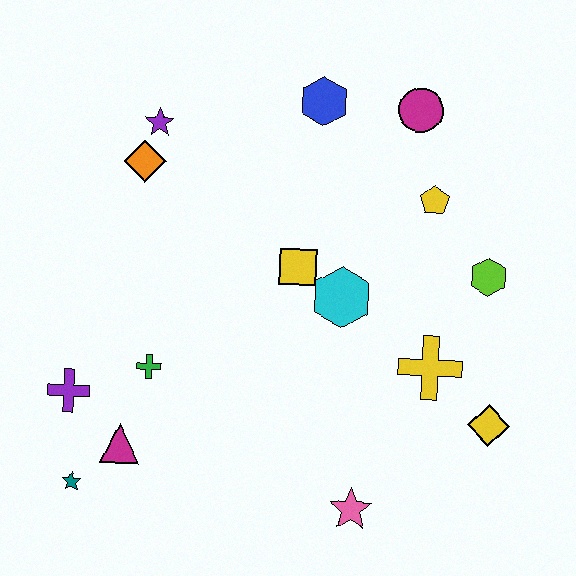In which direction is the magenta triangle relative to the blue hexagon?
The magenta triangle is below the blue hexagon.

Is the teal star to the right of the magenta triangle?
No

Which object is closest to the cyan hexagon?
The yellow square is closest to the cyan hexagon.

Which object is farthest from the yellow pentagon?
The teal star is farthest from the yellow pentagon.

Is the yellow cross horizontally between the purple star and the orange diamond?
No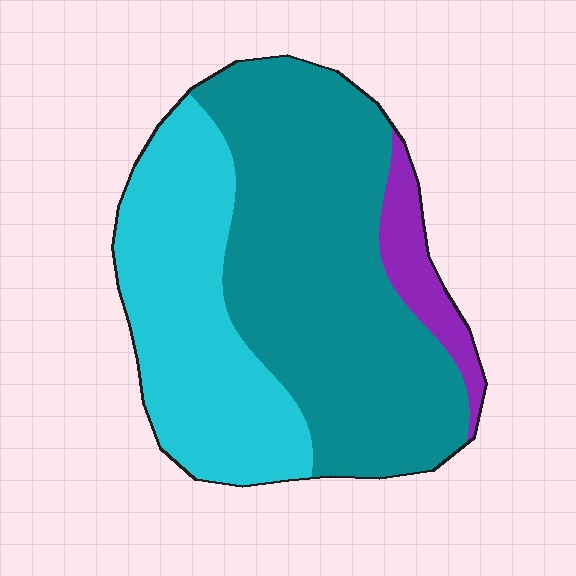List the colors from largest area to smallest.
From largest to smallest: teal, cyan, purple.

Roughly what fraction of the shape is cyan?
Cyan covers roughly 35% of the shape.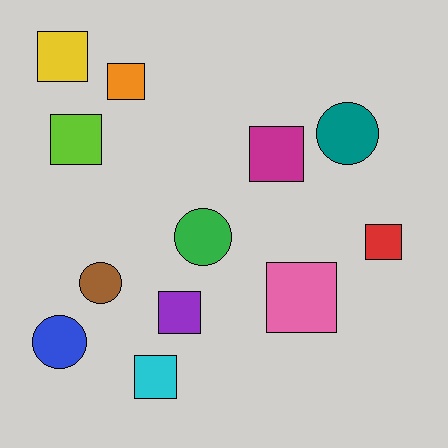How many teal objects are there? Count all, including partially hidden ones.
There is 1 teal object.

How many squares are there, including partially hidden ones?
There are 8 squares.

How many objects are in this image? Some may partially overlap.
There are 12 objects.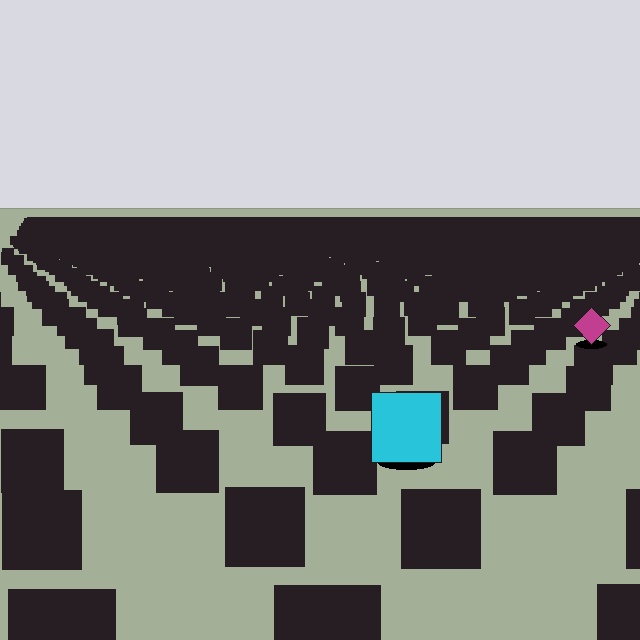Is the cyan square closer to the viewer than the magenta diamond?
Yes. The cyan square is closer — you can tell from the texture gradient: the ground texture is coarser near it.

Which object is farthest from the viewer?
The magenta diamond is farthest from the viewer. It appears smaller and the ground texture around it is denser.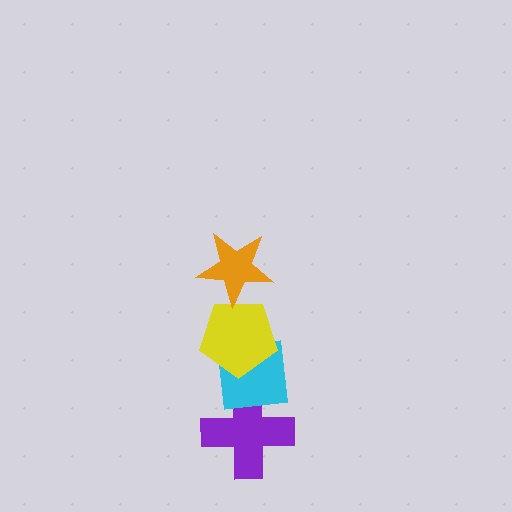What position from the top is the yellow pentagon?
The yellow pentagon is 2nd from the top.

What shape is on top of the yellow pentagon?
The orange star is on top of the yellow pentagon.